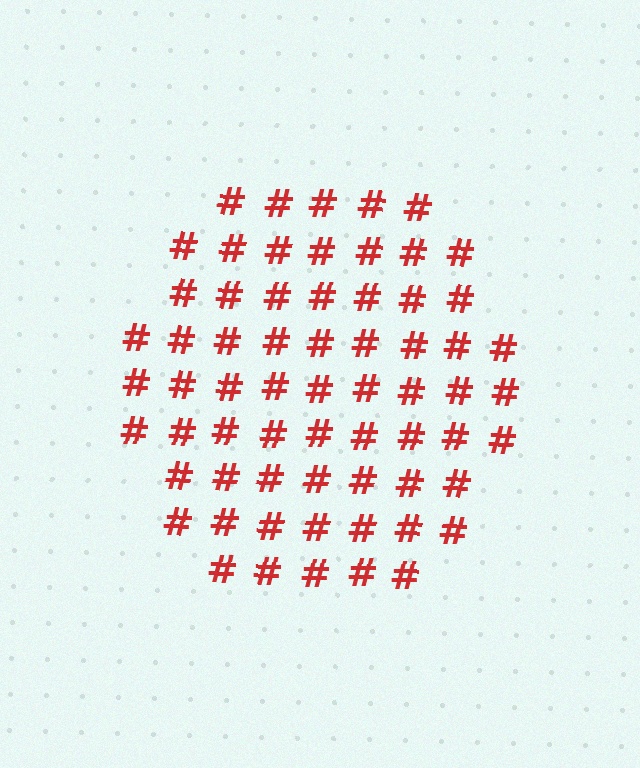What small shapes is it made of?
It is made of small hash symbols.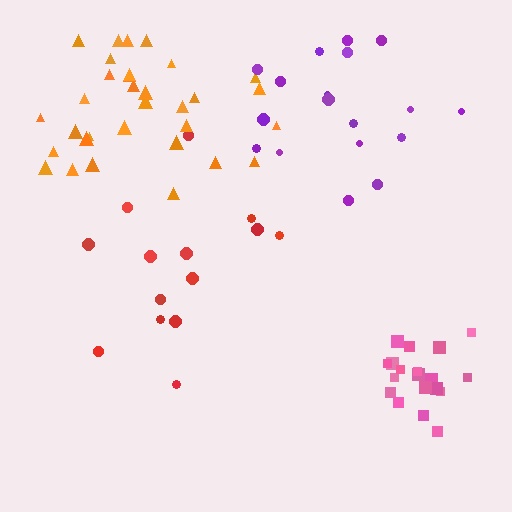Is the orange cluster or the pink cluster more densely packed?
Pink.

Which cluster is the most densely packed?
Pink.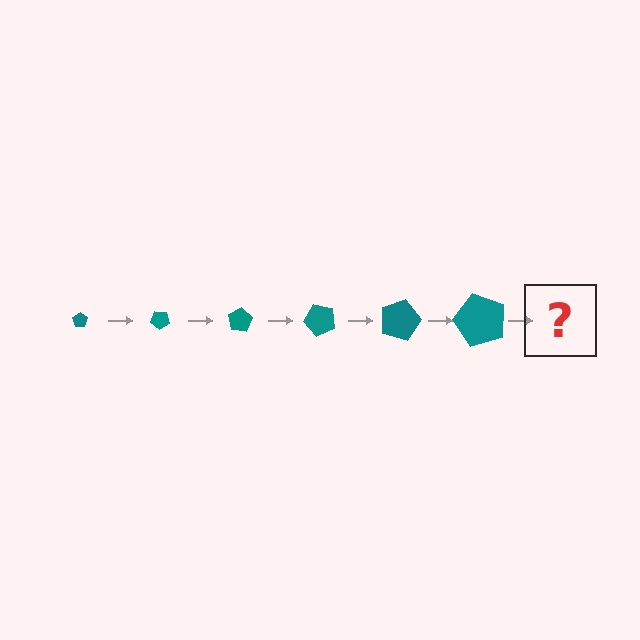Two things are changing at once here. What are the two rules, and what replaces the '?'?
The two rules are that the pentagon grows larger each step and it rotates 40 degrees each step. The '?' should be a pentagon, larger than the previous one and rotated 240 degrees from the start.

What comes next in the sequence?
The next element should be a pentagon, larger than the previous one and rotated 240 degrees from the start.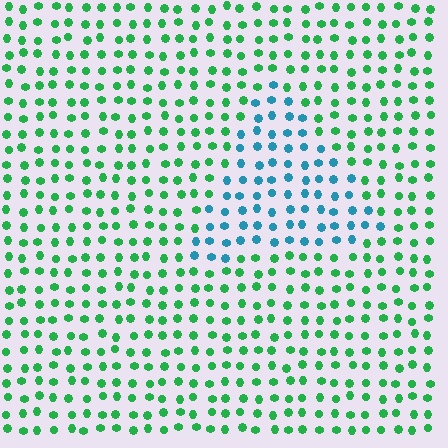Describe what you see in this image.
The image is filled with small green elements in a uniform arrangement. A triangle-shaped region is visible where the elements are tinted to a slightly different hue, forming a subtle color boundary.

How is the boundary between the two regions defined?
The boundary is defined purely by a slight shift in hue (about 57 degrees). Spacing, size, and orientation are identical on both sides.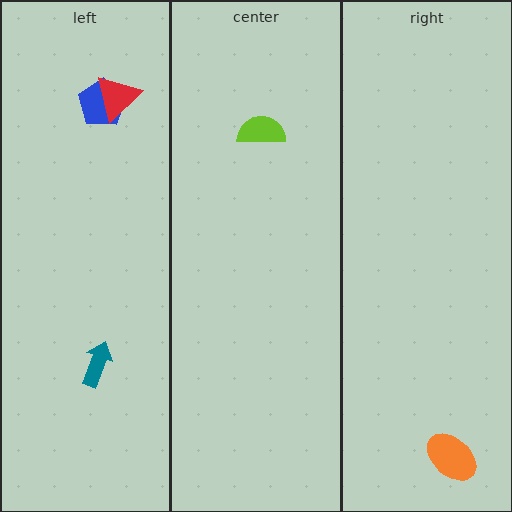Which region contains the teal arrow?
The left region.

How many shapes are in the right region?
1.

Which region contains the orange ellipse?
The right region.